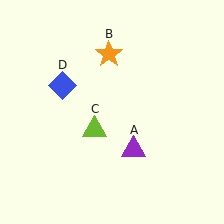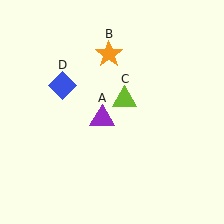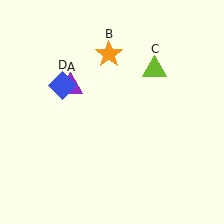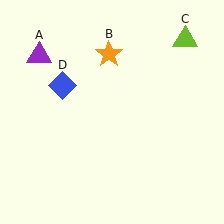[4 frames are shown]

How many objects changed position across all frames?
2 objects changed position: purple triangle (object A), lime triangle (object C).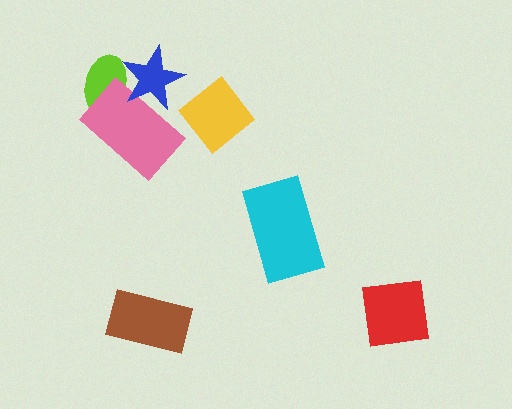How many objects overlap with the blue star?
2 objects overlap with the blue star.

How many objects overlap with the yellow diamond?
0 objects overlap with the yellow diamond.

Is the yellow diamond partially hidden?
No, no other shape covers it.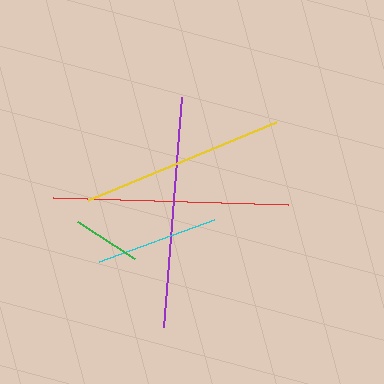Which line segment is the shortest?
The green line is the shortest at approximately 68 pixels.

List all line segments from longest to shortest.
From longest to shortest: red, purple, yellow, cyan, green.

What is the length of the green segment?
The green segment is approximately 68 pixels long.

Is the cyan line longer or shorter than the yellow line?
The yellow line is longer than the cyan line.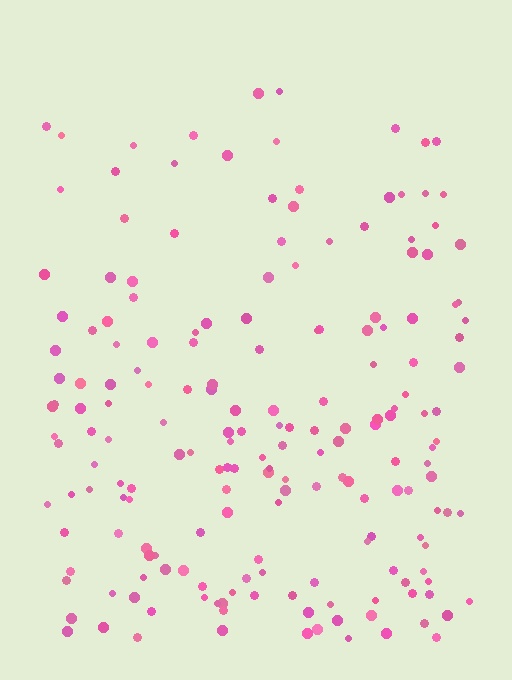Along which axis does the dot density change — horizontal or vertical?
Vertical.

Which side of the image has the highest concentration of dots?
The bottom.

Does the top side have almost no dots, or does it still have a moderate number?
Still a moderate number, just noticeably fewer than the bottom.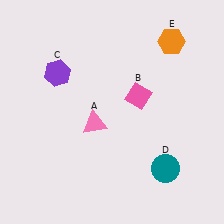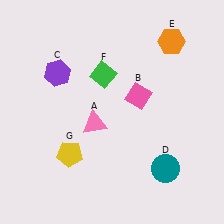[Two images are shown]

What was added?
A green diamond (F), a yellow pentagon (G) were added in Image 2.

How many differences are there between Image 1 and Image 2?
There are 2 differences between the two images.